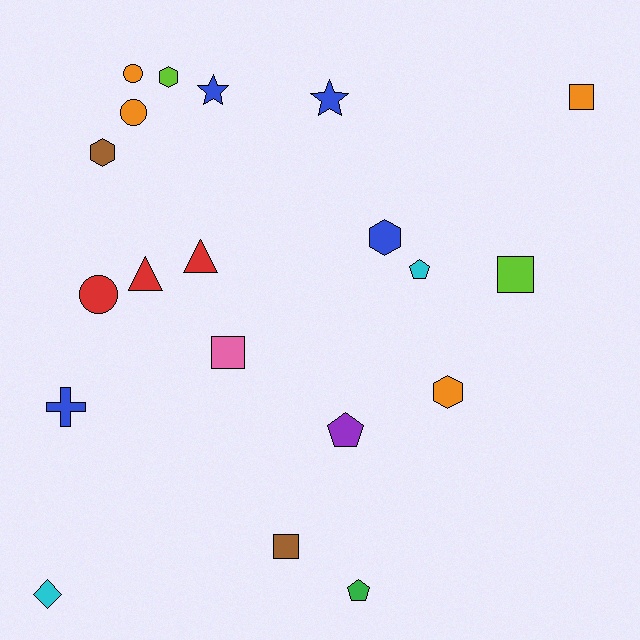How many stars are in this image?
There are 2 stars.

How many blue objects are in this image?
There are 4 blue objects.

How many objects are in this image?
There are 20 objects.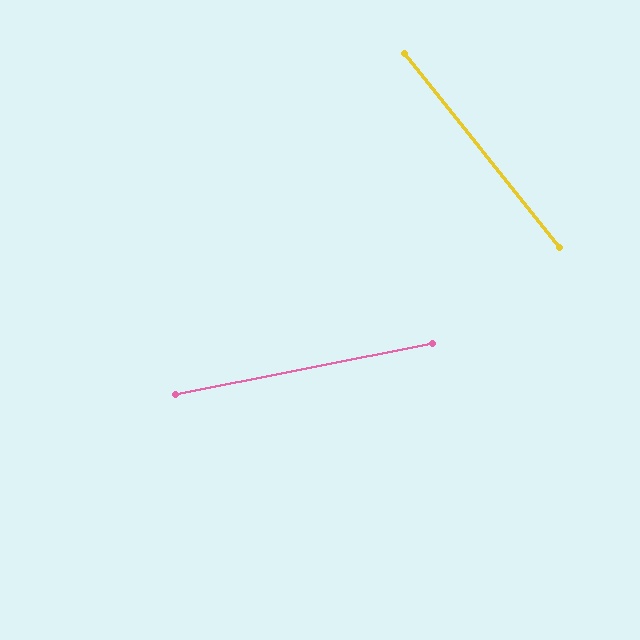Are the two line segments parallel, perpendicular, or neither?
Neither parallel nor perpendicular — they differ by about 63°.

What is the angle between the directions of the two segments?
Approximately 63 degrees.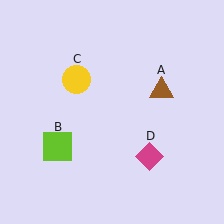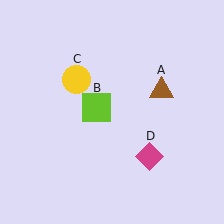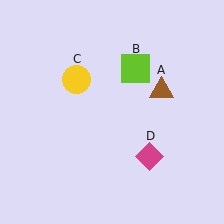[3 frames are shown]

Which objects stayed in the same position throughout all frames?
Brown triangle (object A) and yellow circle (object C) and magenta diamond (object D) remained stationary.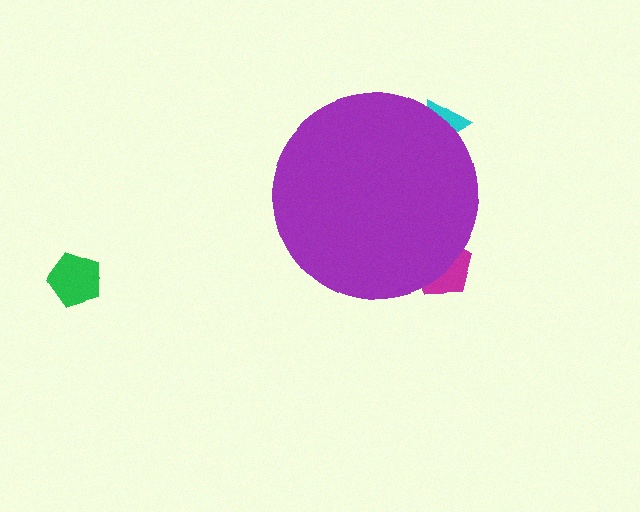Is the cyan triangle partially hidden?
Yes, the cyan triangle is partially hidden behind the purple circle.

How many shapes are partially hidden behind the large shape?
2 shapes are partially hidden.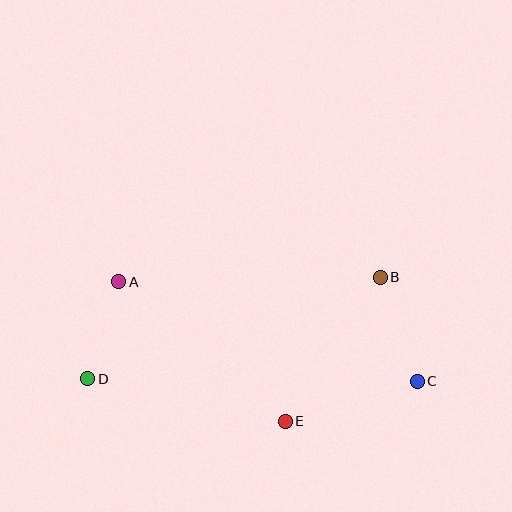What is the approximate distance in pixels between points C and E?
The distance between C and E is approximately 138 pixels.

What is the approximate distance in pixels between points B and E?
The distance between B and E is approximately 172 pixels.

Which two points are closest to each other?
Points A and D are closest to each other.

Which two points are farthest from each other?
Points C and D are farthest from each other.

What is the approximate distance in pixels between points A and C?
The distance between A and C is approximately 315 pixels.